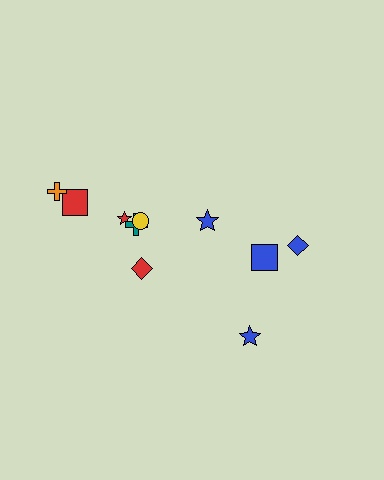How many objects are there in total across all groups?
There are 10 objects.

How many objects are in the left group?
There are 6 objects.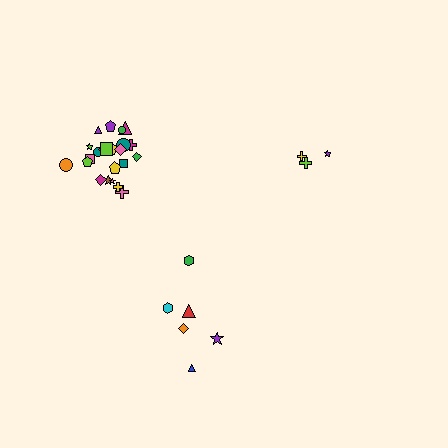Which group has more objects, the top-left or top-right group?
The top-left group.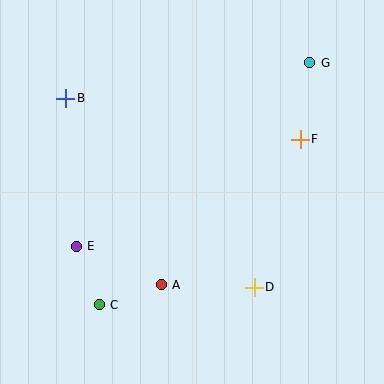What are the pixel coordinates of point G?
Point G is at (310, 63).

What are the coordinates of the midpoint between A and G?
The midpoint between A and G is at (235, 174).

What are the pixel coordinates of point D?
Point D is at (254, 287).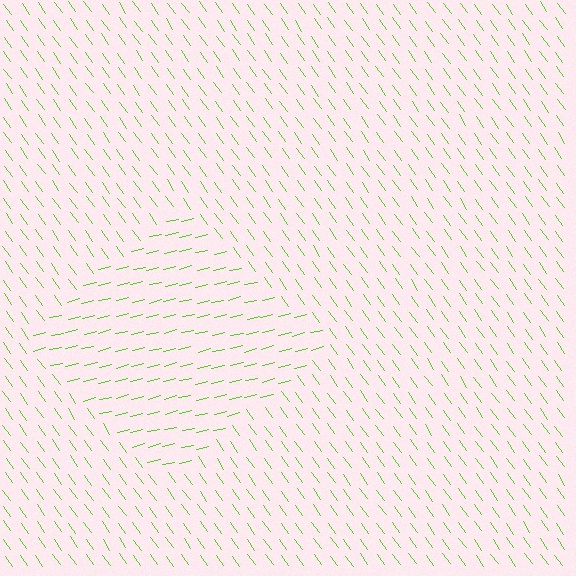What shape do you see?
I see a diamond.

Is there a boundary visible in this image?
Yes, there is a texture boundary formed by a change in line orientation.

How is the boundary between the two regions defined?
The boundary is defined purely by a change in line orientation (approximately 68 degrees difference). All lines are the same color and thickness.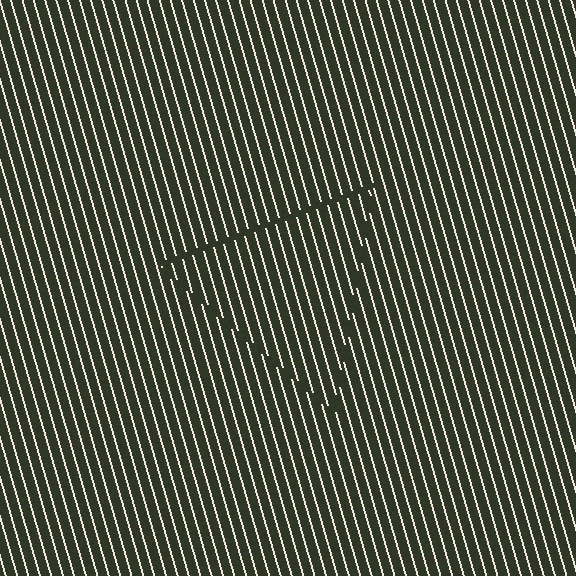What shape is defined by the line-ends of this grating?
An illusory triangle. The interior of the shape contains the same grating, shifted by half a period — the contour is defined by the phase discontinuity where line-ends from the inner and outer gratings abut.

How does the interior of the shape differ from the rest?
The interior of the shape contains the same grating, shifted by half a period — the contour is defined by the phase discontinuity where line-ends from the inner and outer gratings abut.